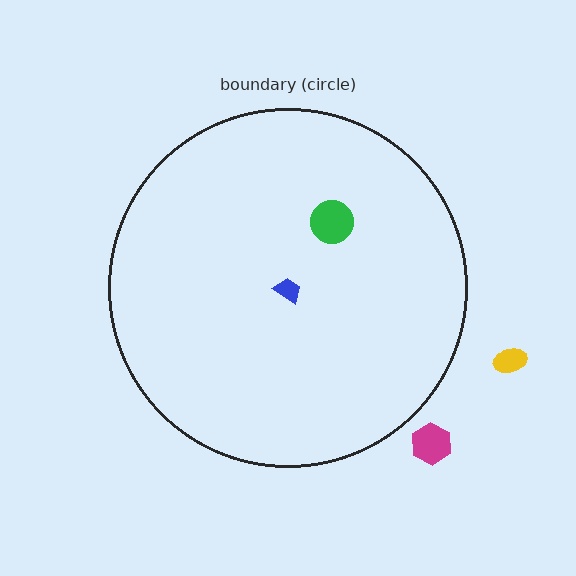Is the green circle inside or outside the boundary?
Inside.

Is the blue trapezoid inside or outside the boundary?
Inside.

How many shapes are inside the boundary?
2 inside, 2 outside.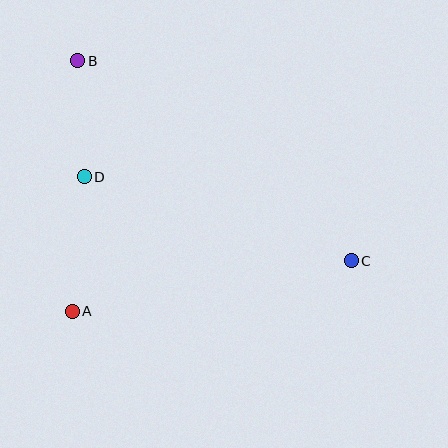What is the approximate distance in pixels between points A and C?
The distance between A and C is approximately 283 pixels.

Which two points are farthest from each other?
Points B and C are farthest from each other.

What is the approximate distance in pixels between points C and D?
The distance between C and D is approximately 280 pixels.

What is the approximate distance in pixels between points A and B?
The distance between A and B is approximately 250 pixels.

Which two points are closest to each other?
Points B and D are closest to each other.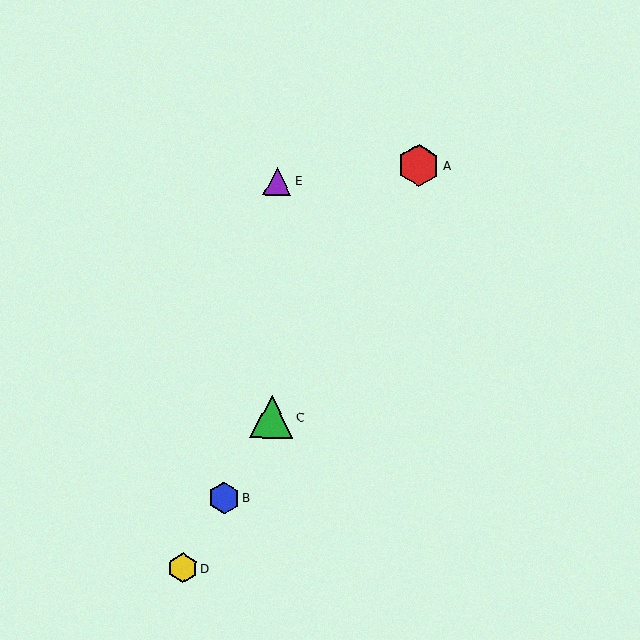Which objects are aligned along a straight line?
Objects A, B, C, D are aligned along a straight line.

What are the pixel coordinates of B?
Object B is at (224, 498).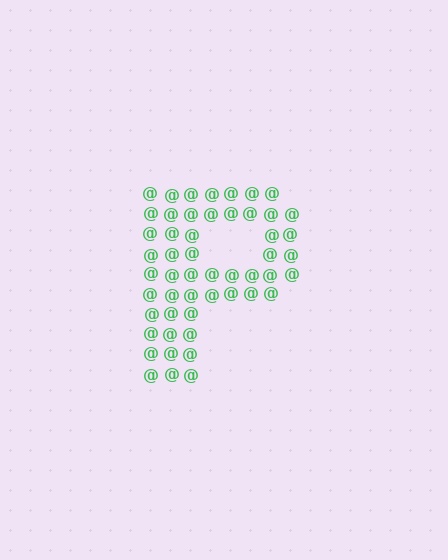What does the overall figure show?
The overall figure shows the letter P.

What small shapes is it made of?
It is made of small at signs.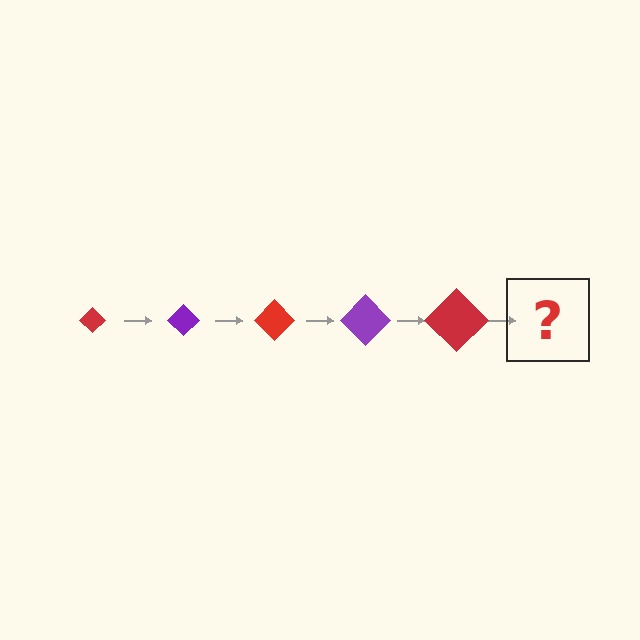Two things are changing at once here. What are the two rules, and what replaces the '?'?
The two rules are that the diamond grows larger each step and the color cycles through red and purple. The '?' should be a purple diamond, larger than the previous one.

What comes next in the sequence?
The next element should be a purple diamond, larger than the previous one.